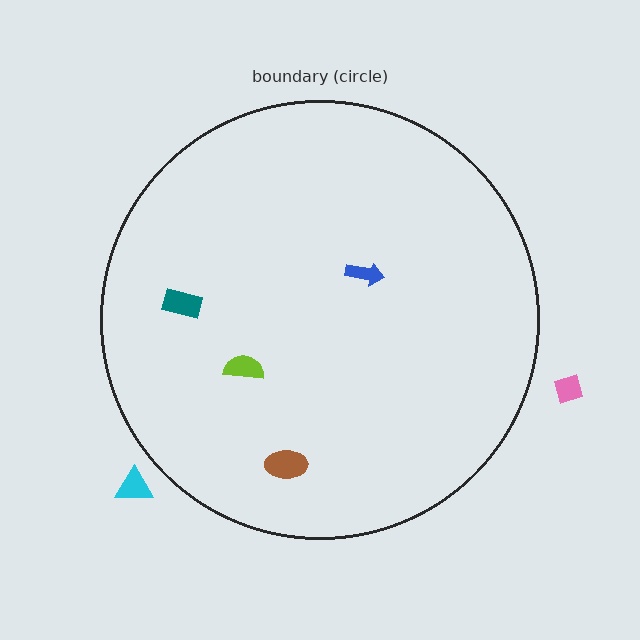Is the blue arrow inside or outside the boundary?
Inside.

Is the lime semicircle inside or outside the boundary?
Inside.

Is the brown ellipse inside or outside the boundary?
Inside.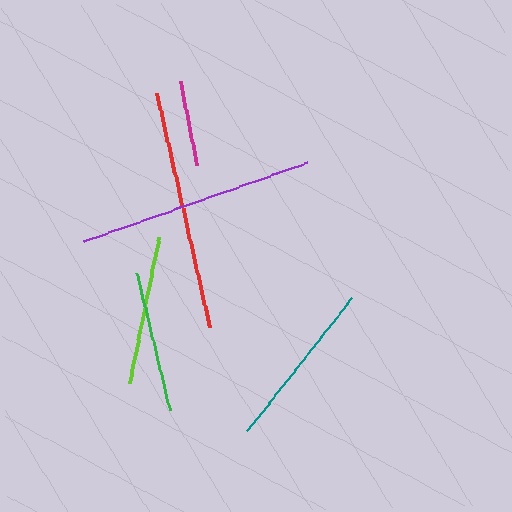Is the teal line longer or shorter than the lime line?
The teal line is longer than the lime line.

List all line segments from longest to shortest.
From longest to shortest: red, purple, teal, lime, green, magenta.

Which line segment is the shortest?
The magenta line is the shortest at approximately 85 pixels.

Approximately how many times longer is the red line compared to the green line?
The red line is approximately 1.7 times the length of the green line.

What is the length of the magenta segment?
The magenta segment is approximately 85 pixels long.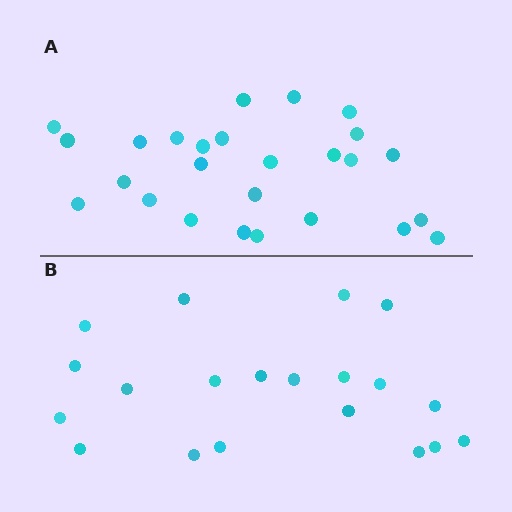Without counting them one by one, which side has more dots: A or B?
Region A (the top region) has more dots.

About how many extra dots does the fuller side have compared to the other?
Region A has about 6 more dots than region B.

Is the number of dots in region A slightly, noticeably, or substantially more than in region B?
Region A has noticeably more, but not dramatically so. The ratio is roughly 1.3 to 1.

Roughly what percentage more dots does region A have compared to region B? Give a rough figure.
About 30% more.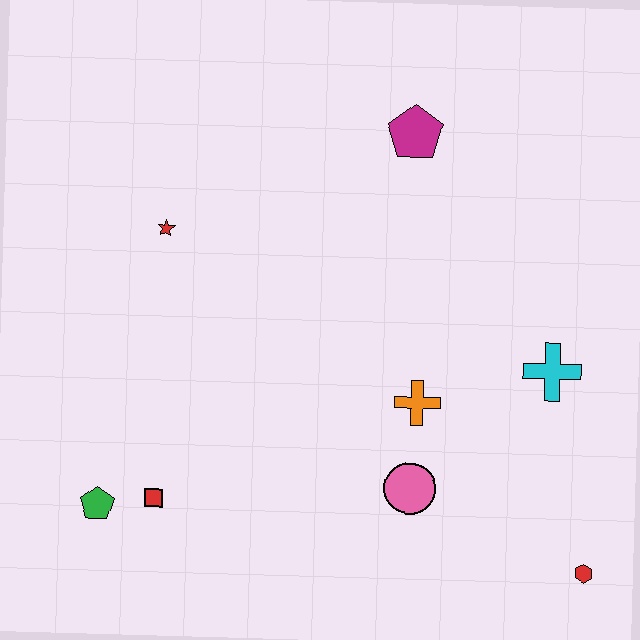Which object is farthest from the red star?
The red hexagon is farthest from the red star.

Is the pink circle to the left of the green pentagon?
No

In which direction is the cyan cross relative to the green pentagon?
The cyan cross is to the right of the green pentagon.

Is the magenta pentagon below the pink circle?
No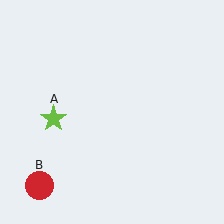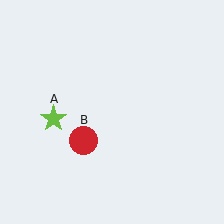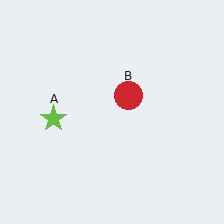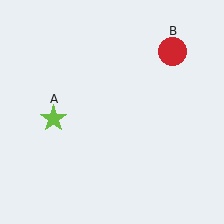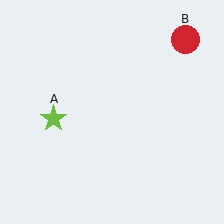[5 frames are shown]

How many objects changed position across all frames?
1 object changed position: red circle (object B).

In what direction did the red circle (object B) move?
The red circle (object B) moved up and to the right.